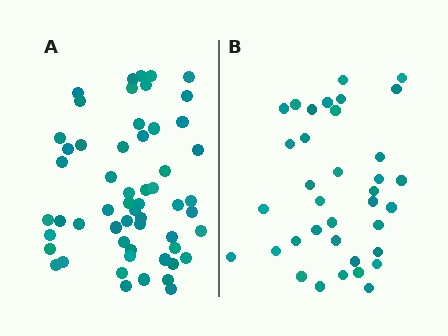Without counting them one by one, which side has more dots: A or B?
Region A (the left region) has more dots.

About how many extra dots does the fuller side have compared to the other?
Region A has approximately 20 more dots than region B.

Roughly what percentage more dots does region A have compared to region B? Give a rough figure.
About 55% more.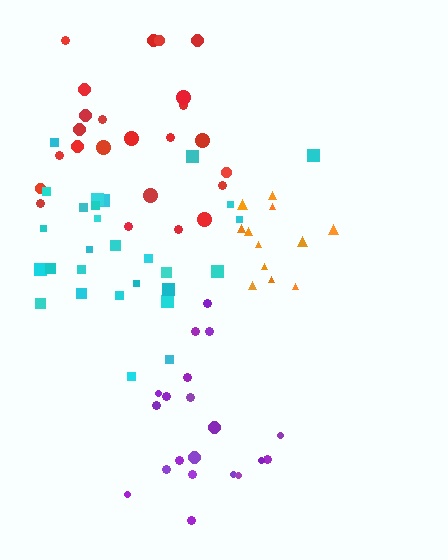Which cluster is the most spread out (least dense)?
Purple.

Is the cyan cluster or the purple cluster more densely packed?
Cyan.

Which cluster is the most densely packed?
Orange.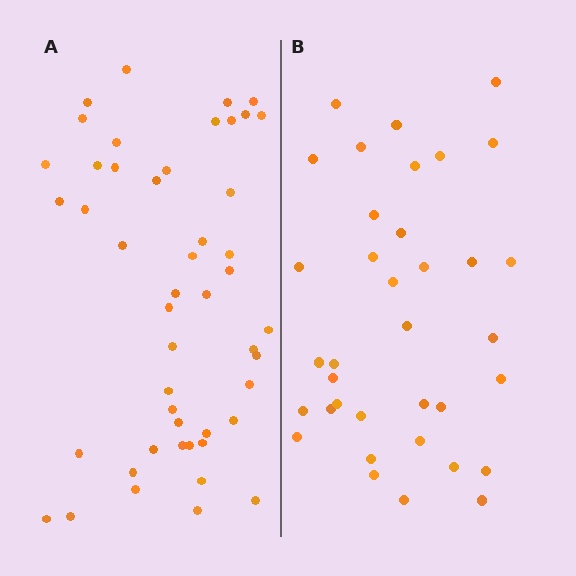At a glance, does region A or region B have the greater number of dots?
Region A (the left region) has more dots.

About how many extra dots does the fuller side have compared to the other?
Region A has roughly 12 or so more dots than region B.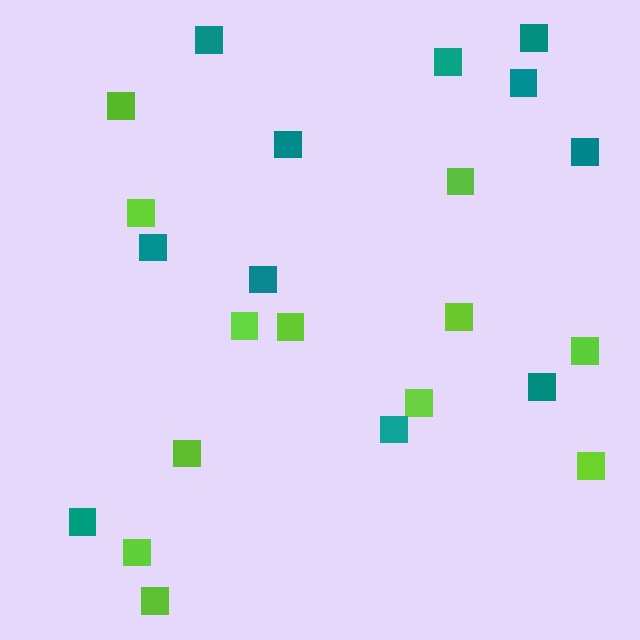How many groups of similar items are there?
There are 2 groups: one group of lime squares (12) and one group of teal squares (11).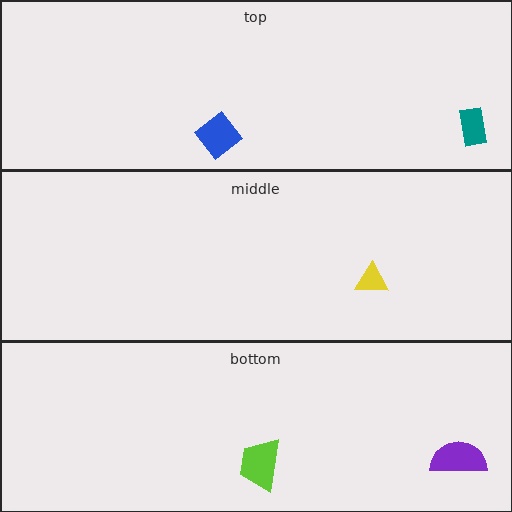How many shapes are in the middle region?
1.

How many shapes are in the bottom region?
2.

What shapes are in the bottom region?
The lime trapezoid, the purple semicircle.